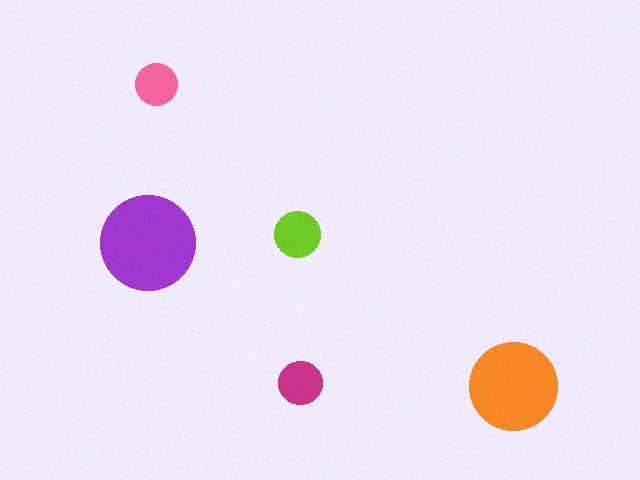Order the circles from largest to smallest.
the purple one, the orange one, the lime one, the magenta one, the pink one.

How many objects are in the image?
There are 5 objects in the image.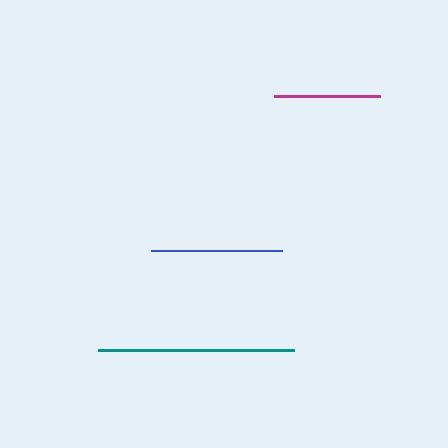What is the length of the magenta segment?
The magenta segment is approximately 107 pixels long.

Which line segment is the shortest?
The magenta line is the shortest at approximately 107 pixels.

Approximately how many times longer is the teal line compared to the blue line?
The teal line is approximately 1.5 times the length of the blue line.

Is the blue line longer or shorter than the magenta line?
The blue line is longer than the magenta line.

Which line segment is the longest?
The teal line is the longest at approximately 196 pixels.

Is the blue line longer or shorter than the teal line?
The teal line is longer than the blue line.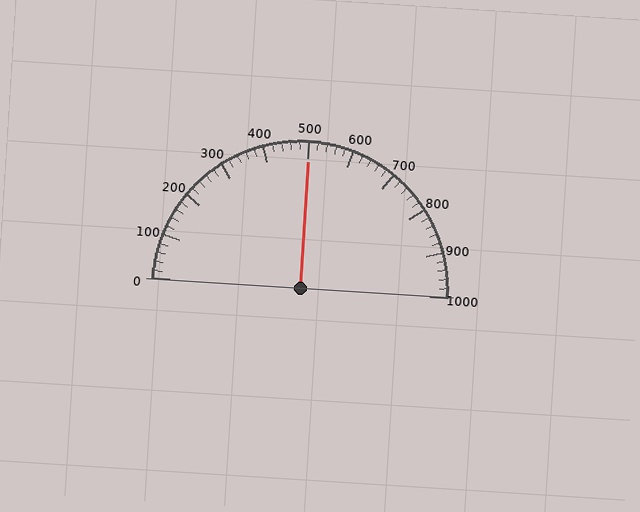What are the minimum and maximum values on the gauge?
The gauge ranges from 0 to 1000.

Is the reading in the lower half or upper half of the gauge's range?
The reading is in the upper half of the range (0 to 1000).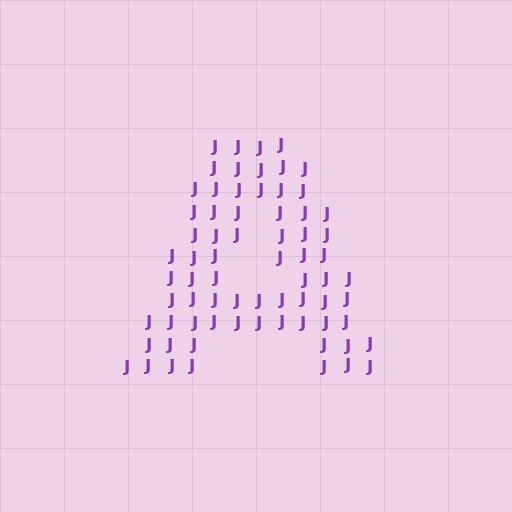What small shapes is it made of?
It is made of small letter J's.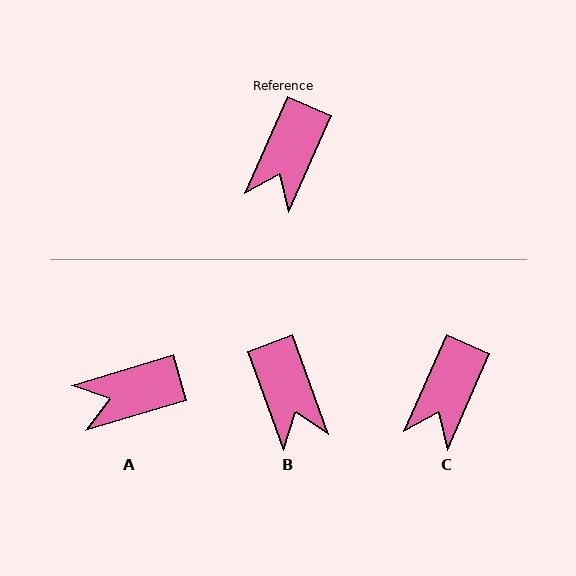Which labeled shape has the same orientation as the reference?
C.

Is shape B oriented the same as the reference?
No, it is off by about 44 degrees.